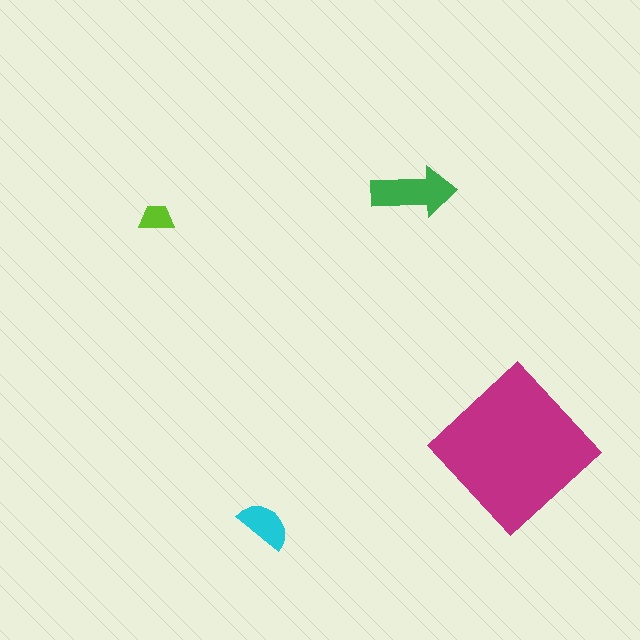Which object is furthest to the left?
The lime trapezoid is leftmost.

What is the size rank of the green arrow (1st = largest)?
2nd.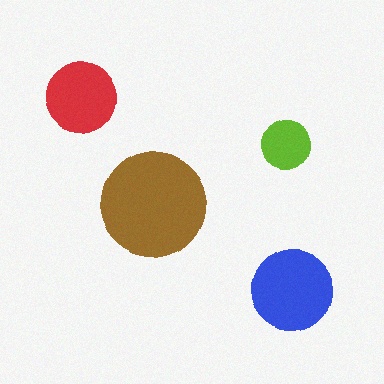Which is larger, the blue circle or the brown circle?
The brown one.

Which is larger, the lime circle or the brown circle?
The brown one.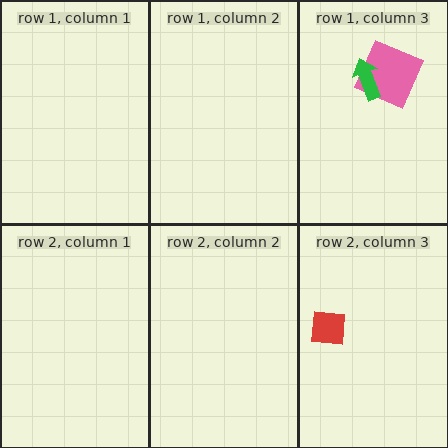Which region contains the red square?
The row 2, column 3 region.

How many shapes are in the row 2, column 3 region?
1.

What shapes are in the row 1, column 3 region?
The pink square, the green arrow.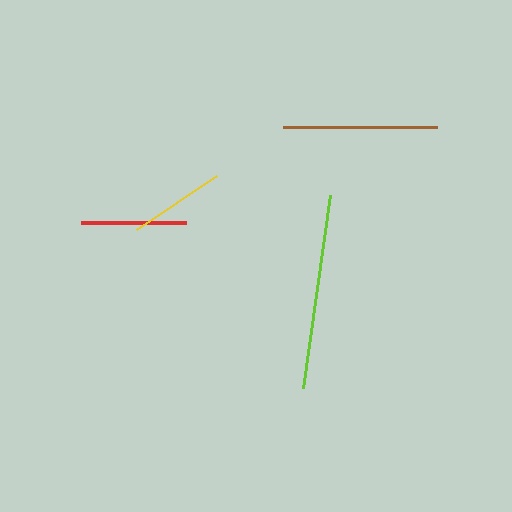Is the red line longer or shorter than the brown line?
The brown line is longer than the red line.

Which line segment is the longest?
The lime line is the longest at approximately 195 pixels.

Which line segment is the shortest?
The yellow line is the shortest at approximately 96 pixels.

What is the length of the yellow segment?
The yellow segment is approximately 96 pixels long.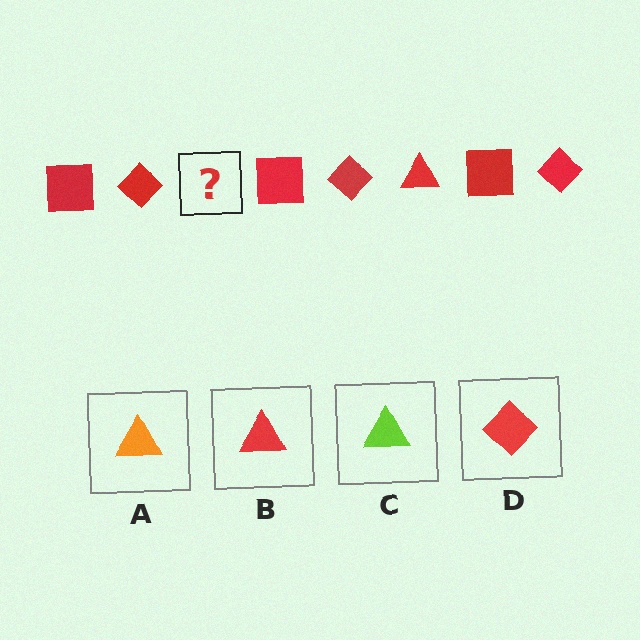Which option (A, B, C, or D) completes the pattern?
B.